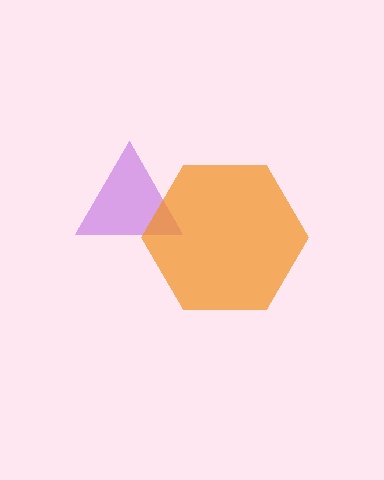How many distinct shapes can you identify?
There are 2 distinct shapes: a purple triangle, an orange hexagon.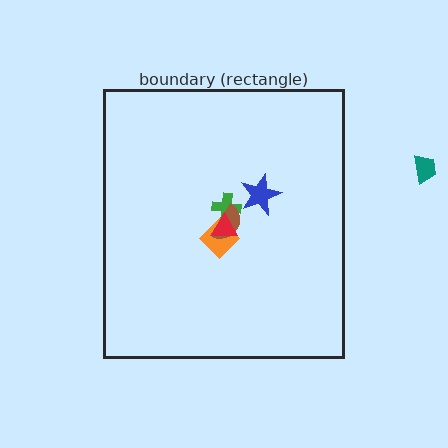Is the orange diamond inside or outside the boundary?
Inside.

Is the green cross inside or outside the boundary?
Inside.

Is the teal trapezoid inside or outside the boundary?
Outside.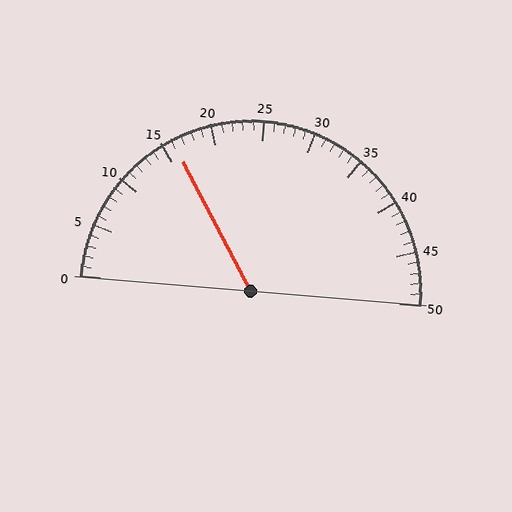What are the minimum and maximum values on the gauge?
The gauge ranges from 0 to 50.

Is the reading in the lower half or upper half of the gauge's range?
The reading is in the lower half of the range (0 to 50).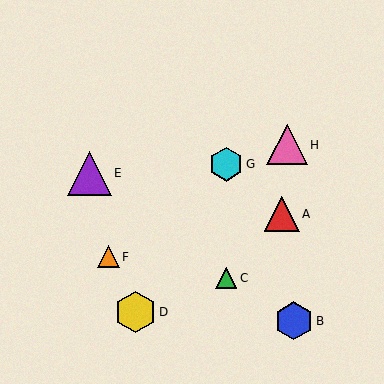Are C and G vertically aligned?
Yes, both are at x≈226.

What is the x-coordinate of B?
Object B is at x≈294.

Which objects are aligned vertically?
Objects C, G are aligned vertically.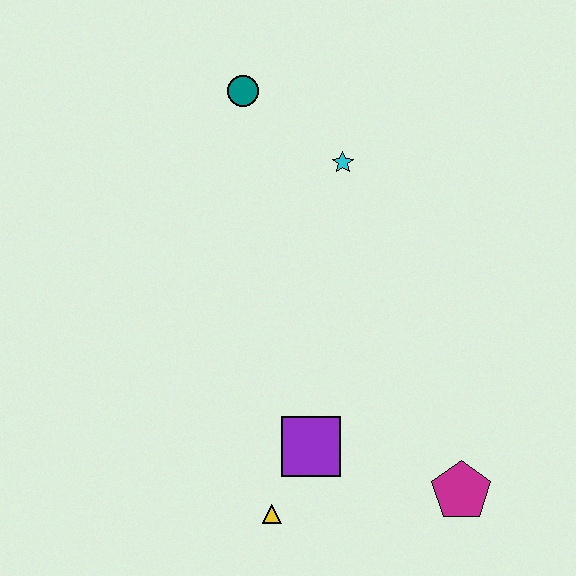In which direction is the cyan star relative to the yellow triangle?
The cyan star is above the yellow triangle.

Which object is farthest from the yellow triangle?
The teal circle is farthest from the yellow triangle.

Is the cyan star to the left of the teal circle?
No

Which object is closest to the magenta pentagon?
The purple square is closest to the magenta pentagon.